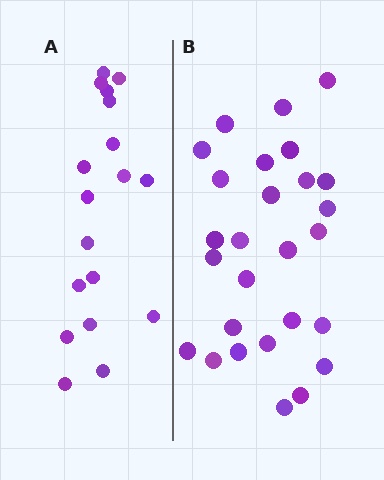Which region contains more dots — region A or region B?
Region B (the right region) has more dots.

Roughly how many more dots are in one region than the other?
Region B has roughly 8 or so more dots than region A.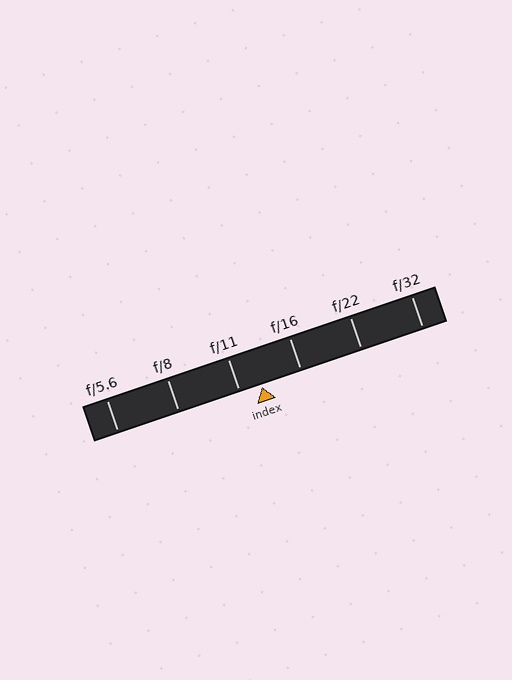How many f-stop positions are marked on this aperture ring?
There are 6 f-stop positions marked.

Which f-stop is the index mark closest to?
The index mark is closest to f/11.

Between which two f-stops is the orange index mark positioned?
The index mark is between f/11 and f/16.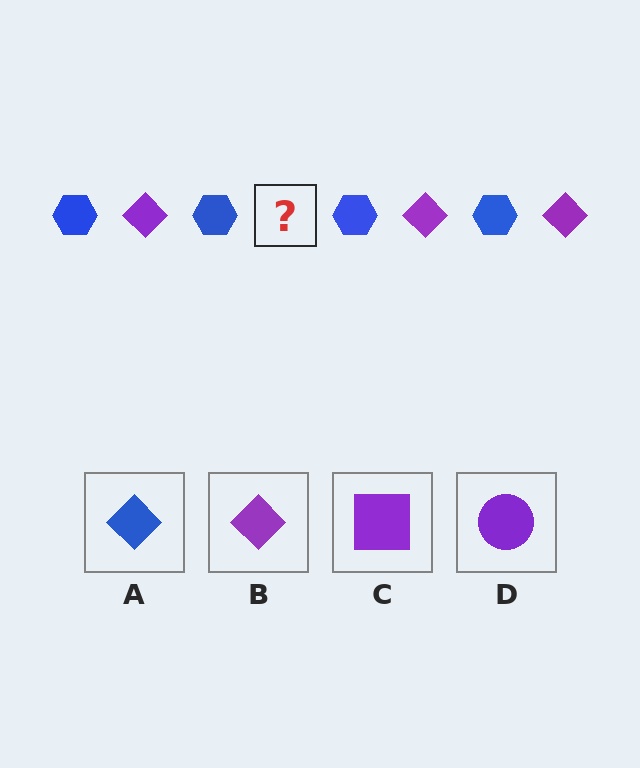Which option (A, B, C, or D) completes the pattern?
B.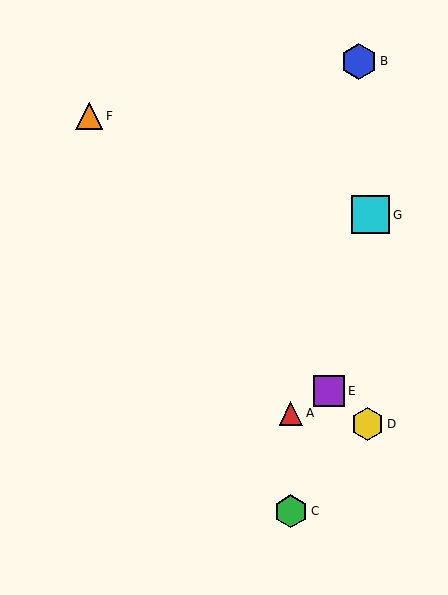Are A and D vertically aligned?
No, A is at x≈291 and D is at x≈368.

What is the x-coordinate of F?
Object F is at x≈89.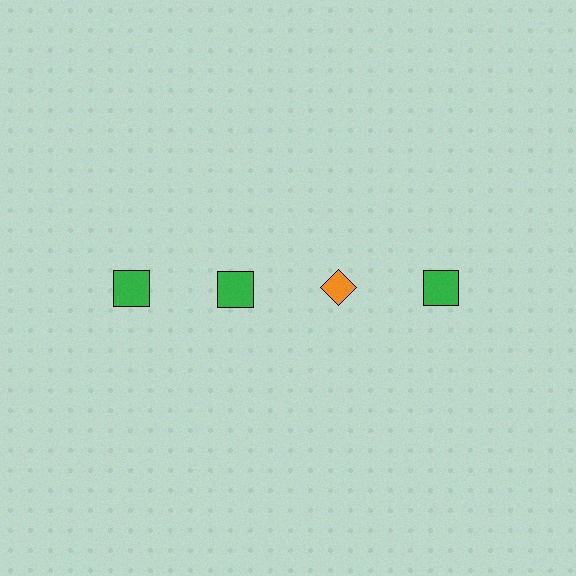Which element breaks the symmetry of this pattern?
The orange diamond in the top row, center column breaks the symmetry. All other shapes are green squares.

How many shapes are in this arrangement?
There are 4 shapes arranged in a grid pattern.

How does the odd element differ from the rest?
It differs in both color (orange instead of green) and shape (diamond instead of square).